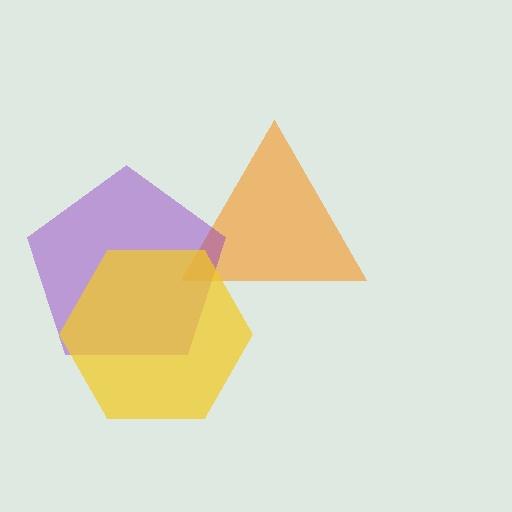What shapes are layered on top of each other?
The layered shapes are: an orange triangle, a purple pentagon, a yellow hexagon.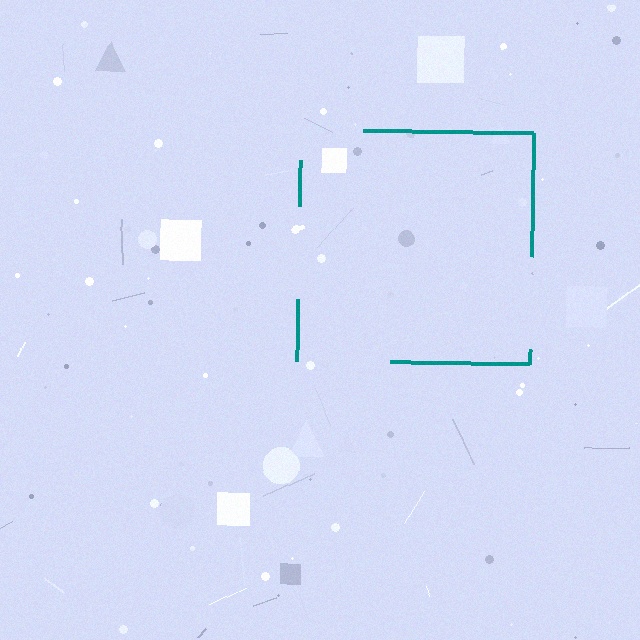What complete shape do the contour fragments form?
The contour fragments form a square.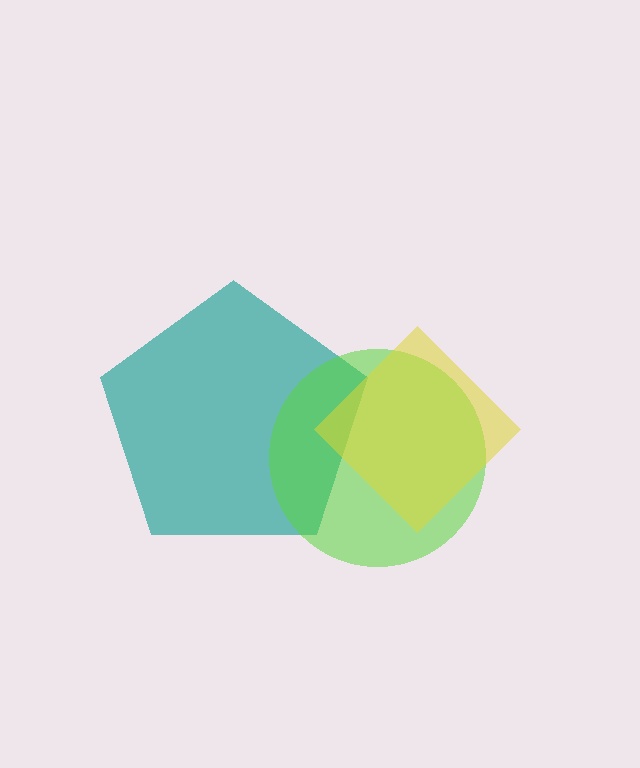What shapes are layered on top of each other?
The layered shapes are: a teal pentagon, a lime circle, a yellow diamond.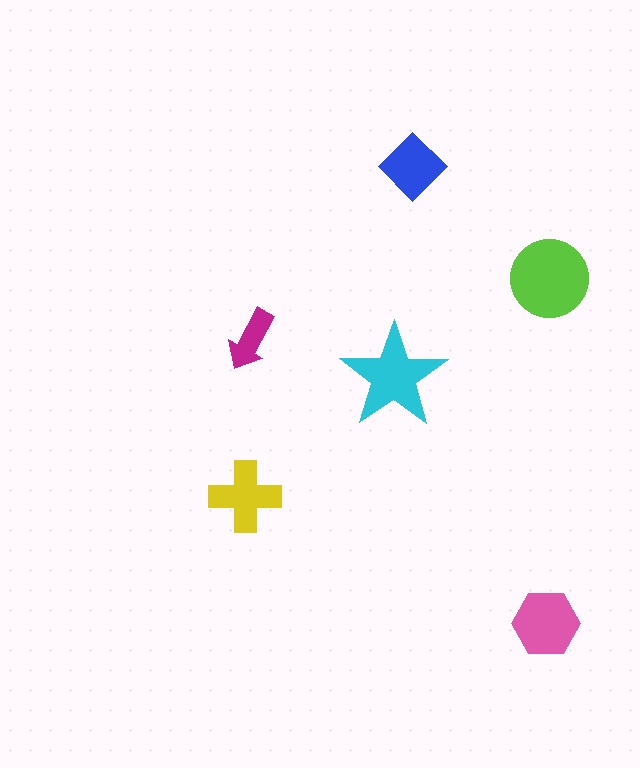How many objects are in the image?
There are 6 objects in the image.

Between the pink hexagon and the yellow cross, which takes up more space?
The pink hexagon.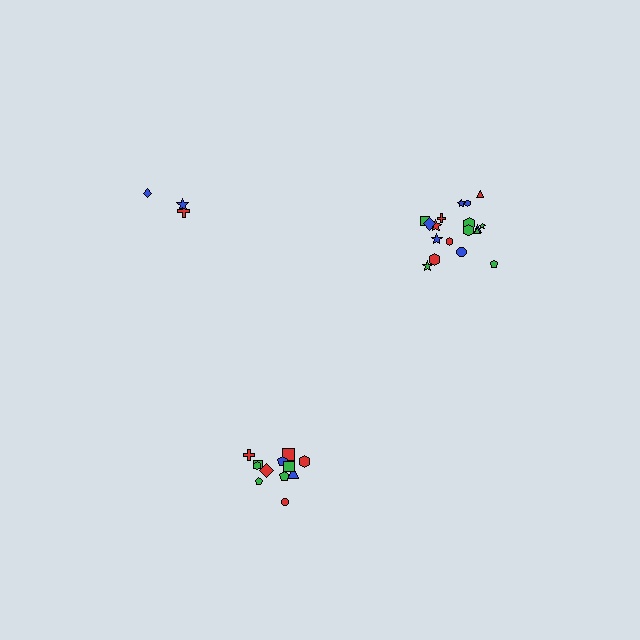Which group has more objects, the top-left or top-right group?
The top-right group.